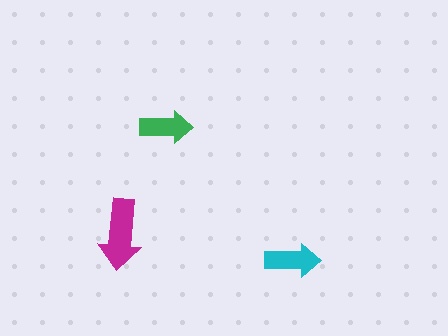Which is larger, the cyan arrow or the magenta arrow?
The magenta one.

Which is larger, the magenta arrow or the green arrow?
The magenta one.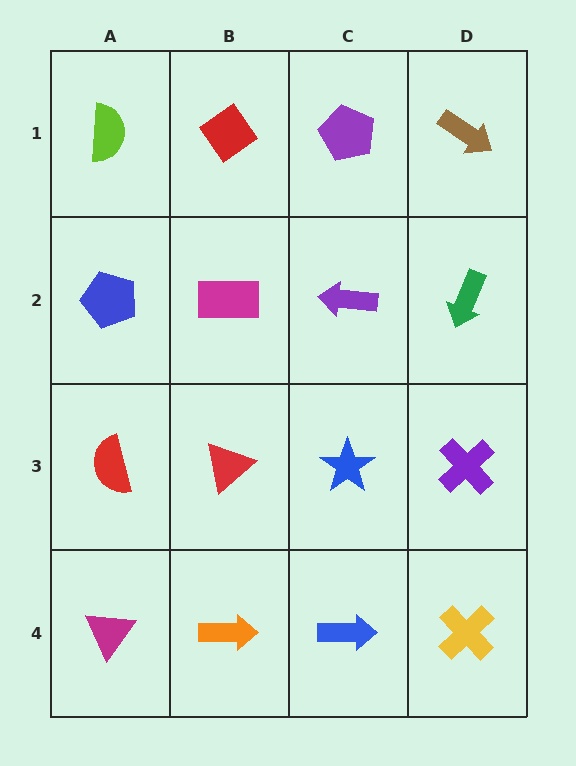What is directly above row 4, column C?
A blue star.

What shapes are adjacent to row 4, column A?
A red semicircle (row 3, column A), an orange arrow (row 4, column B).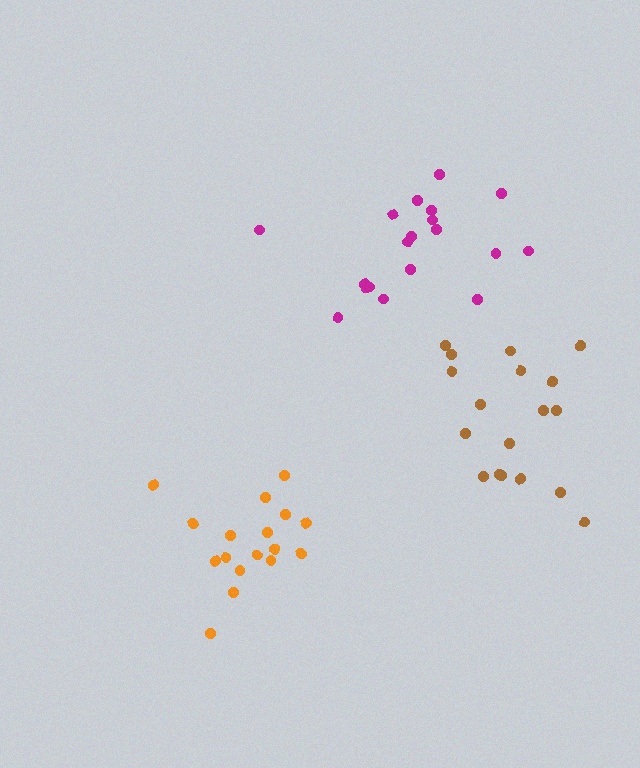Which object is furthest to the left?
The orange cluster is leftmost.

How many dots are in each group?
Group 1: 17 dots, Group 2: 19 dots, Group 3: 18 dots (54 total).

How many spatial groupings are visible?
There are 3 spatial groupings.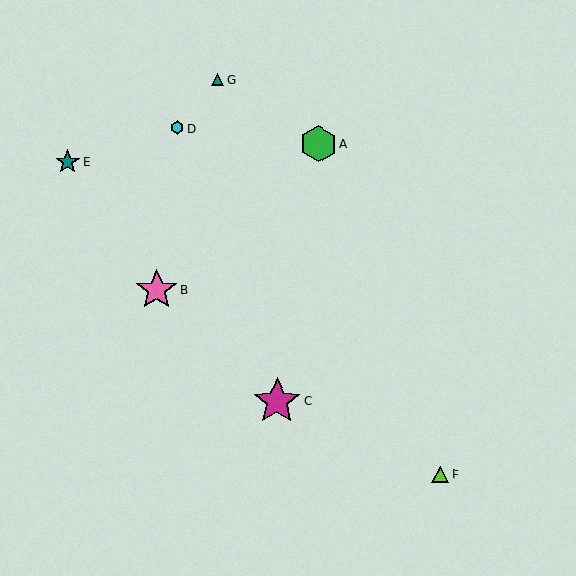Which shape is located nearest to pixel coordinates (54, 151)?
The teal star (labeled E) at (68, 161) is nearest to that location.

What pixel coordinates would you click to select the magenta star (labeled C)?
Click at (277, 401) to select the magenta star C.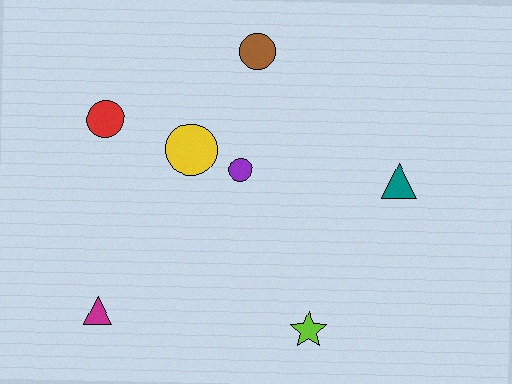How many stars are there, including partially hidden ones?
There is 1 star.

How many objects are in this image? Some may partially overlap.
There are 7 objects.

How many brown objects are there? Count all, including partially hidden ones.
There is 1 brown object.